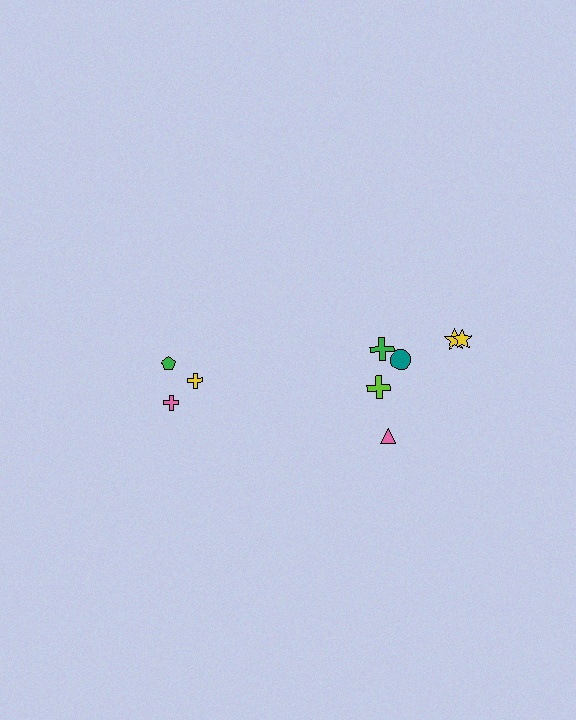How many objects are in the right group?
There are 6 objects.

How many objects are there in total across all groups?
There are 9 objects.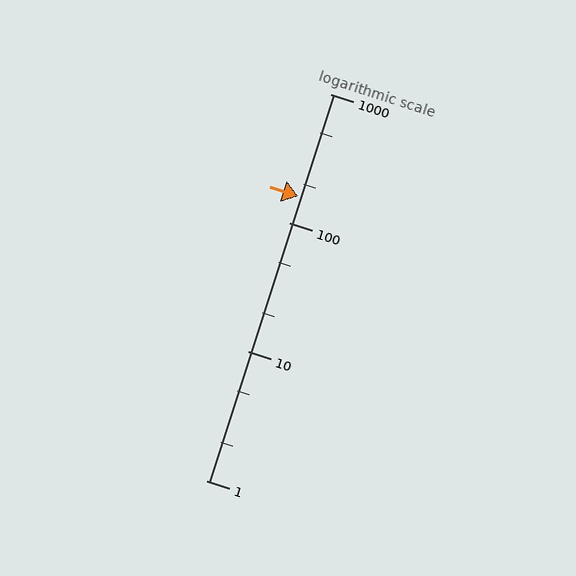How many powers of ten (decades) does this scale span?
The scale spans 3 decades, from 1 to 1000.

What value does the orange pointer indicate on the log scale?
The pointer indicates approximately 160.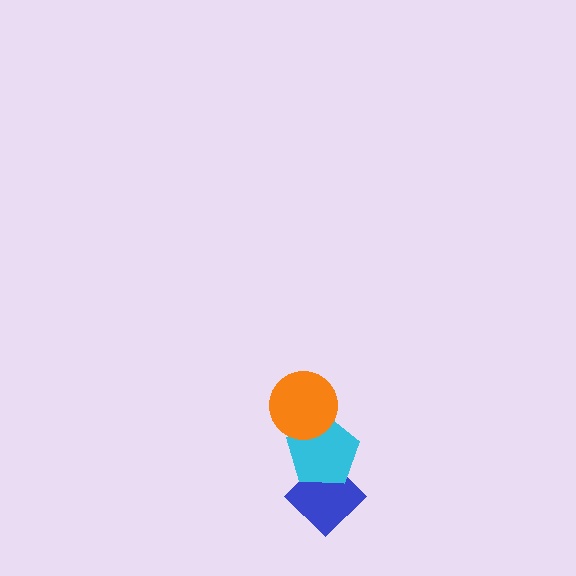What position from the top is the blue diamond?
The blue diamond is 3rd from the top.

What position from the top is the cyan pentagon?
The cyan pentagon is 2nd from the top.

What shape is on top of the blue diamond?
The cyan pentagon is on top of the blue diamond.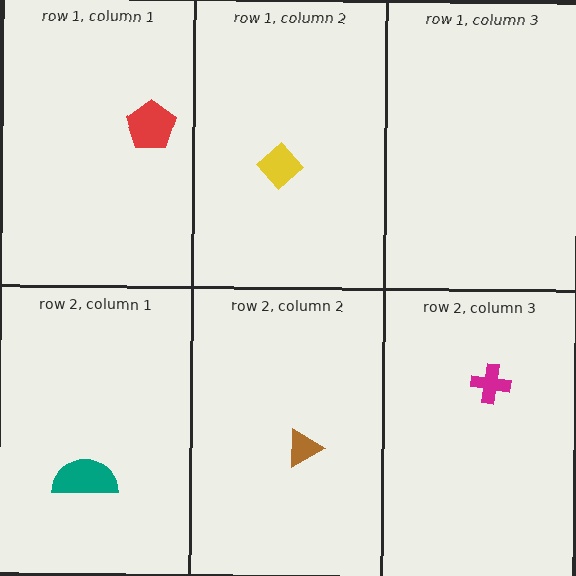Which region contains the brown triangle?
The row 2, column 2 region.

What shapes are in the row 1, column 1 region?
The red pentagon.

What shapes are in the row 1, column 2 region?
The yellow diamond.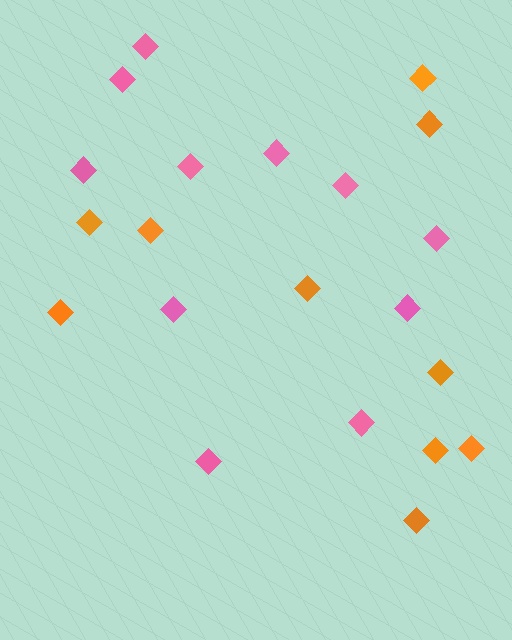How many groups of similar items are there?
There are 2 groups: one group of orange diamonds (10) and one group of pink diamonds (11).